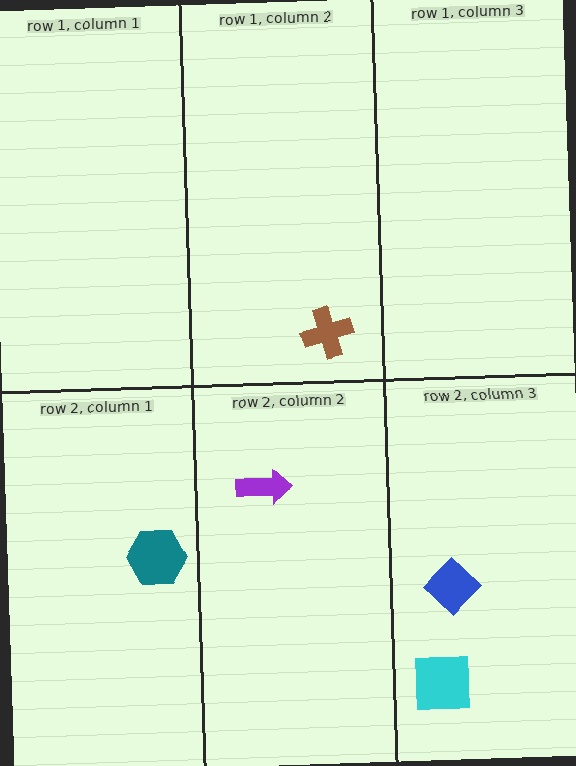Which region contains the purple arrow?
The row 2, column 2 region.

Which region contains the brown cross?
The row 1, column 2 region.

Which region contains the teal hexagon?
The row 2, column 1 region.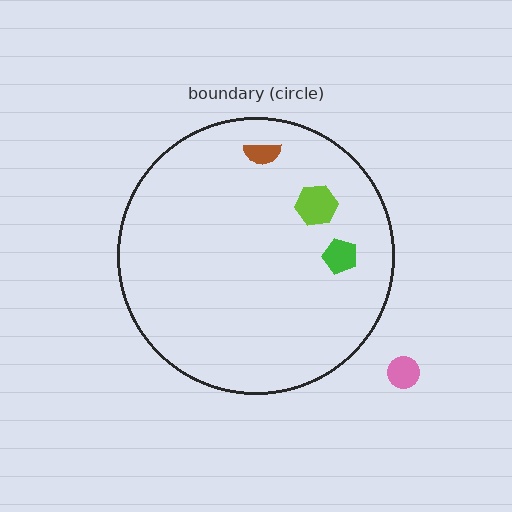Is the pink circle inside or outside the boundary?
Outside.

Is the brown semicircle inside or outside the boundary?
Inside.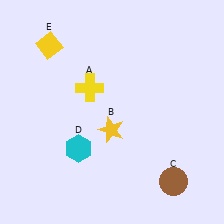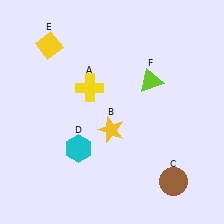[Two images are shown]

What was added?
A lime triangle (F) was added in Image 2.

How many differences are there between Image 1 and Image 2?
There is 1 difference between the two images.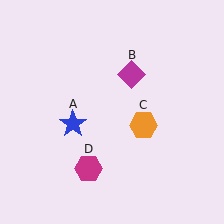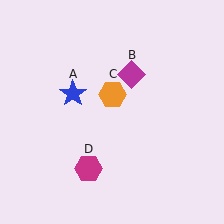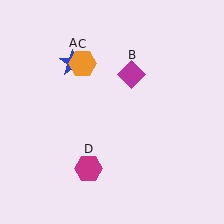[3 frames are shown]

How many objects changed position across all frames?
2 objects changed position: blue star (object A), orange hexagon (object C).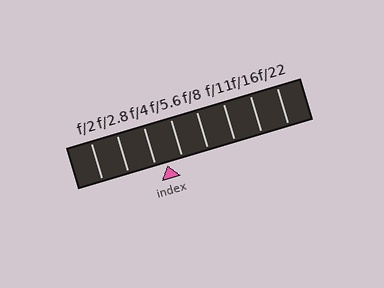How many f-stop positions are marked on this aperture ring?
There are 8 f-stop positions marked.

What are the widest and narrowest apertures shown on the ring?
The widest aperture shown is f/2 and the narrowest is f/22.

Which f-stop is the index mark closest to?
The index mark is closest to f/4.